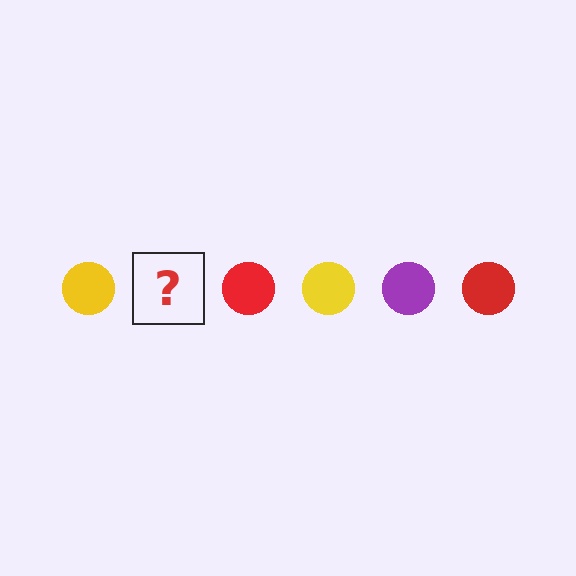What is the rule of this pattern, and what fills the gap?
The rule is that the pattern cycles through yellow, purple, red circles. The gap should be filled with a purple circle.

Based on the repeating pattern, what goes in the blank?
The blank should be a purple circle.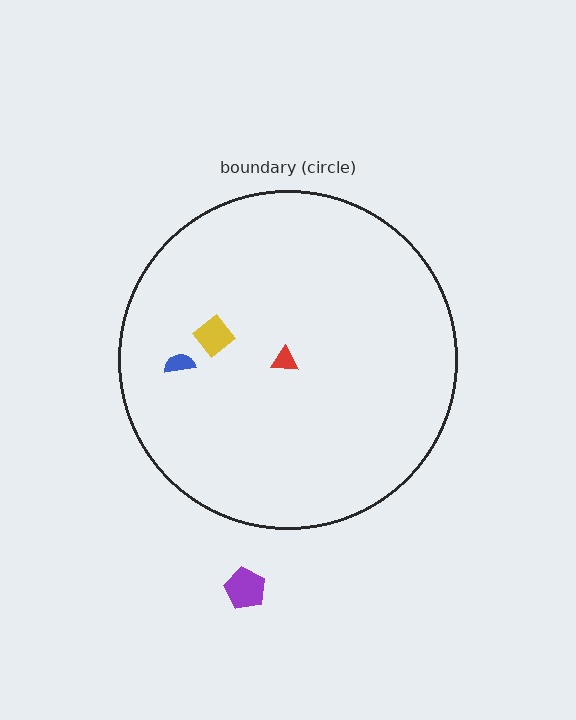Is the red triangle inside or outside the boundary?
Inside.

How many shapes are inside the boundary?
3 inside, 1 outside.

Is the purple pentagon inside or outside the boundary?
Outside.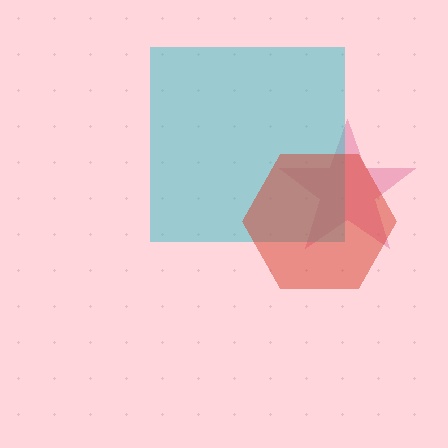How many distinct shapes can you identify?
There are 3 distinct shapes: a pink star, a cyan square, a red hexagon.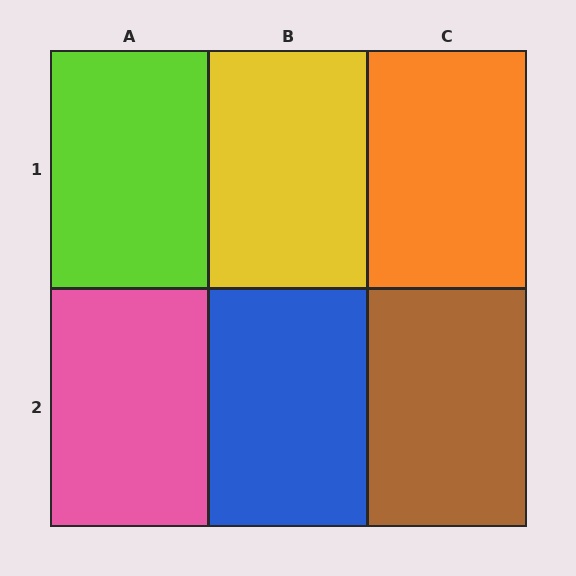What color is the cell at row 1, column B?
Yellow.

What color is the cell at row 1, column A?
Lime.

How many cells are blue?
1 cell is blue.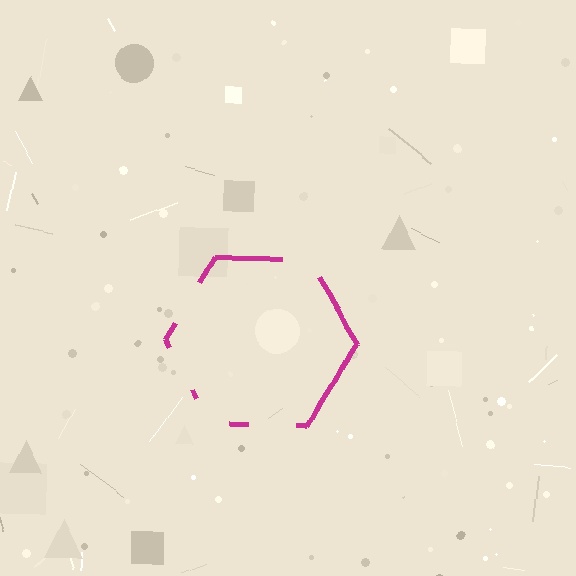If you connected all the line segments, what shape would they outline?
They would outline a hexagon.